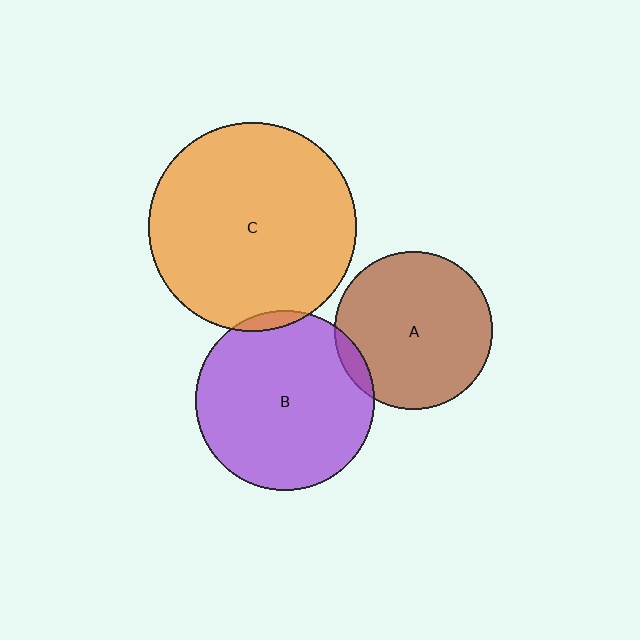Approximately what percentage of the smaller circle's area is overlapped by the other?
Approximately 5%.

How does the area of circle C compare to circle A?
Approximately 1.7 times.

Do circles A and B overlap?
Yes.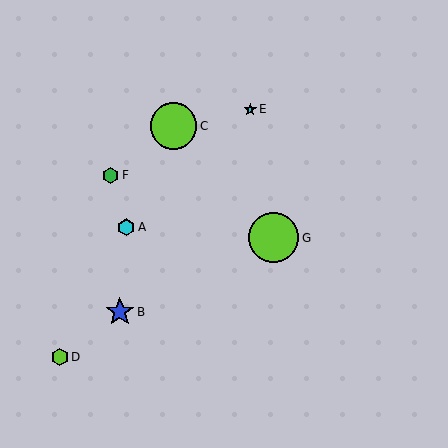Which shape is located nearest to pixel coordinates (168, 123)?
The lime circle (labeled C) at (173, 126) is nearest to that location.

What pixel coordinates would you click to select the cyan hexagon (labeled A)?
Click at (126, 227) to select the cyan hexagon A.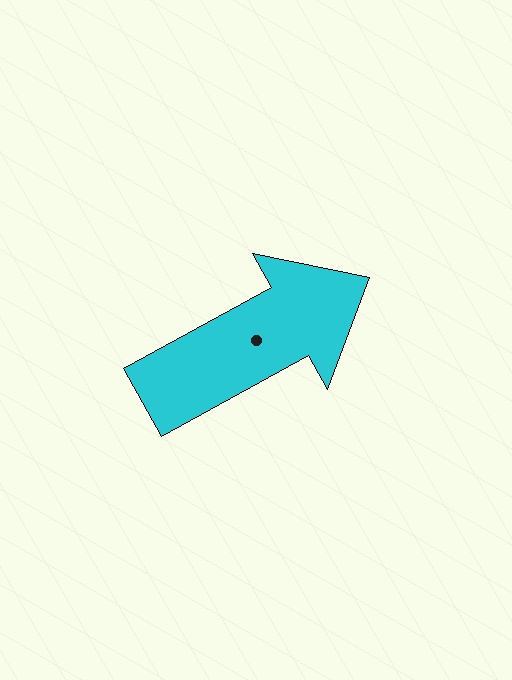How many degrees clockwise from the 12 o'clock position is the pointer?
Approximately 61 degrees.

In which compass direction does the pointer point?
Northeast.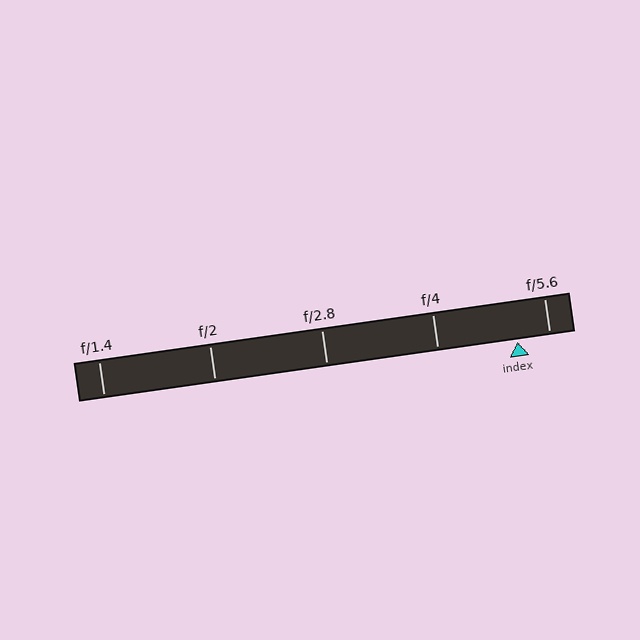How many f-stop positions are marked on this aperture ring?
There are 5 f-stop positions marked.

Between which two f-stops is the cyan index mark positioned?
The index mark is between f/4 and f/5.6.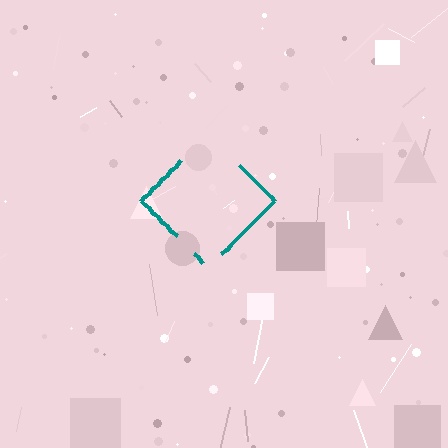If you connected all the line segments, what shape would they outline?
They would outline a diamond.